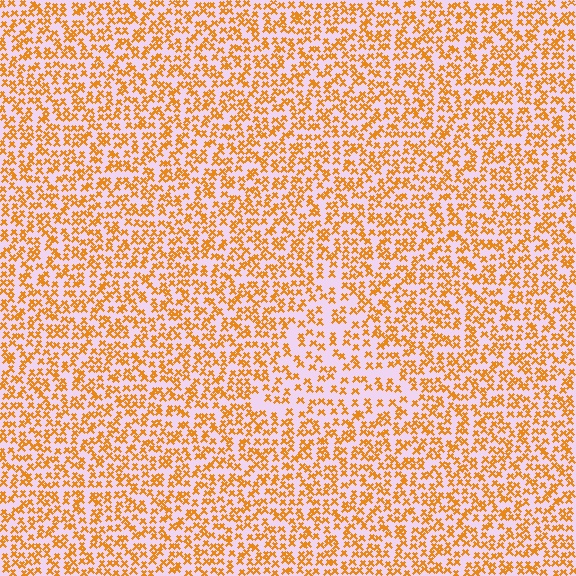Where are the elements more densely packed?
The elements are more densely packed outside the triangle boundary.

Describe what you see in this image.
The image contains small orange elements arranged at two different densities. A triangle-shaped region is visible where the elements are less densely packed than the surrounding area.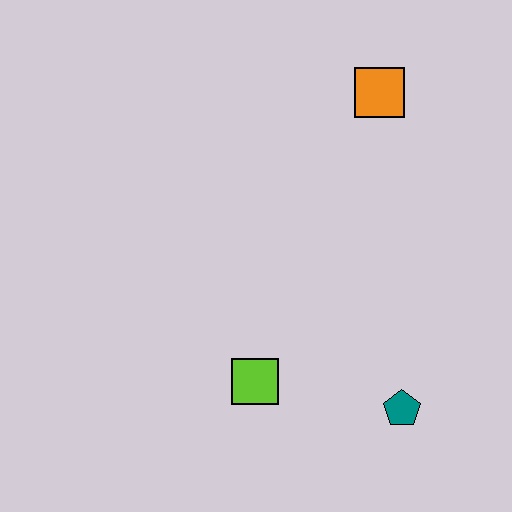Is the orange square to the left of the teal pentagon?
Yes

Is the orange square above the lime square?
Yes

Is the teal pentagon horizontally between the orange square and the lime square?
No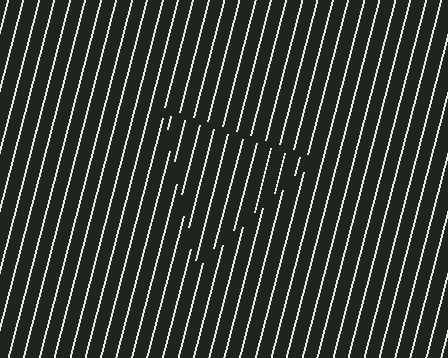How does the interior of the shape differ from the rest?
The interior of the shape contains the same grating, shifted by half a period — the contour is defined by the phase discontinuity where line-ends from the inner and outer gratings abut.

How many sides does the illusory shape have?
3 sides — the line-ends trace a triangle.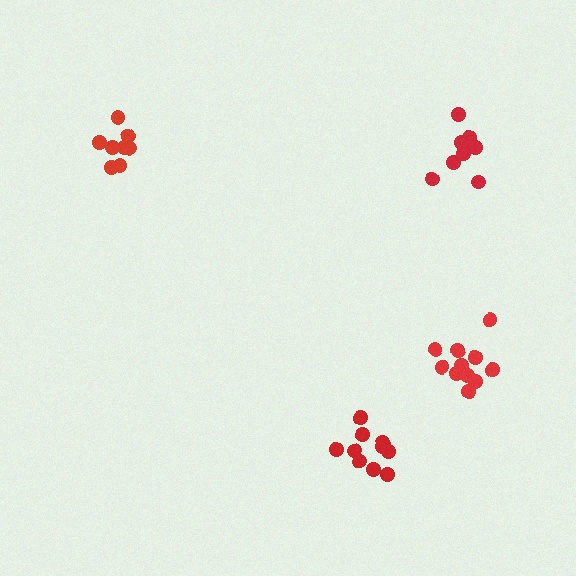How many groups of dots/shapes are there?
There are 4 groups.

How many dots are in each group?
Group 1: 11 dots, Group 2: 10 dots, Group 3: 8 dots, Group 4: 8 dots (37 total).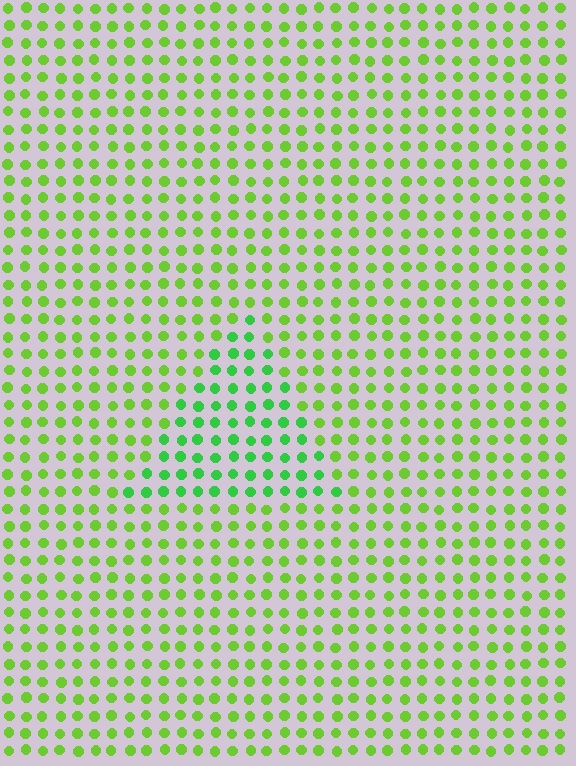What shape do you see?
I see a triangle.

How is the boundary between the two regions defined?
The boundary is defined purely by a slight shift in hue (about 30 degrees). Spacing, size, and orientation are identical on both sides.